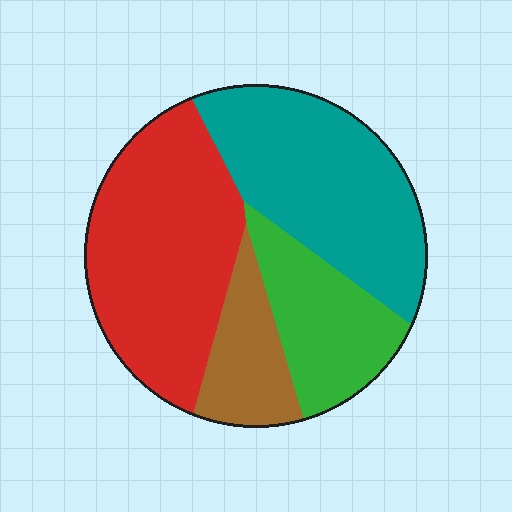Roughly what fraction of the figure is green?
Green takes up about one sixth (1/6) of the figure.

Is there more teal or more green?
Teal.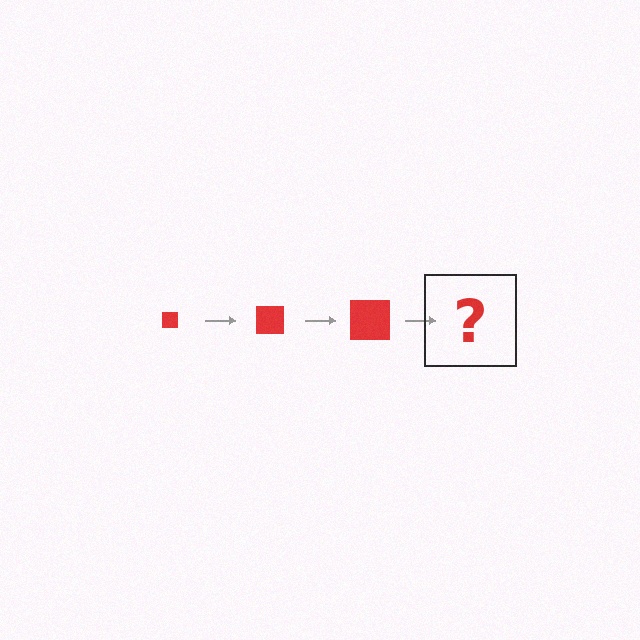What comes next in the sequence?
The next element should be a red square, larger than the previous one.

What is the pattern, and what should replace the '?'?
The pattern is that the square gets progressively larger each step. The '?' should be a red square, larger than the previous one.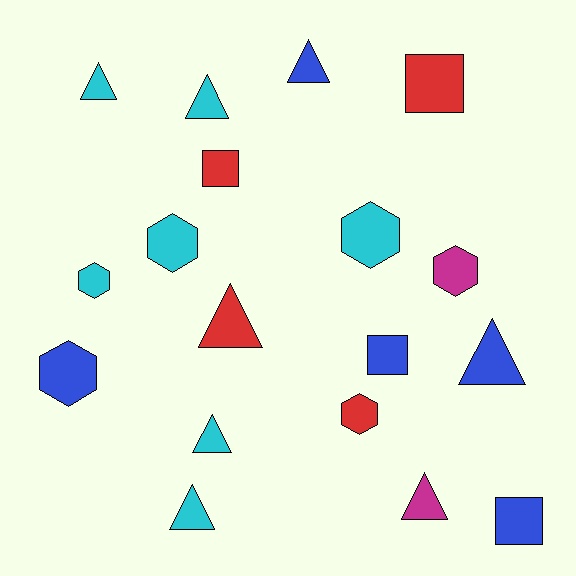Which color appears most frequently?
Cyan, with 7 objects.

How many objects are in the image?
There are 18 objects.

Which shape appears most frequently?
Triangle, with 8 objects.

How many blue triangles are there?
There are 2 blue triangles.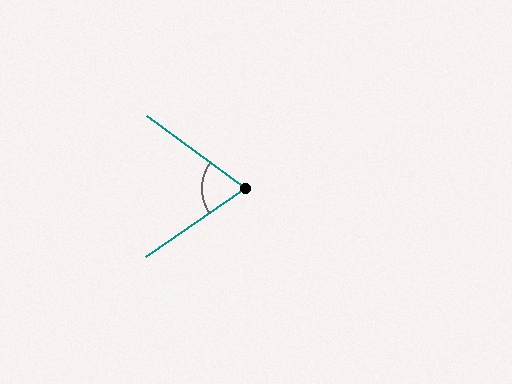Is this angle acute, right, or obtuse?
It is acute.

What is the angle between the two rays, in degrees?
Approximately 71 degrees.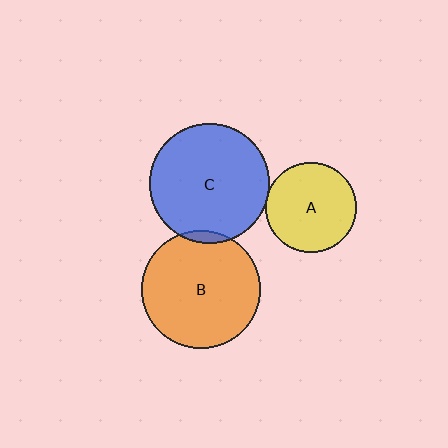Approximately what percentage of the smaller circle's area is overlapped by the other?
Approximately 5%.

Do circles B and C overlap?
Yes.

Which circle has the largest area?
Circle C (blue).